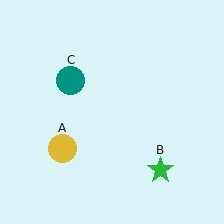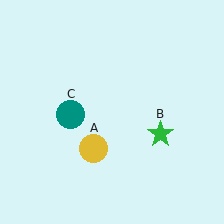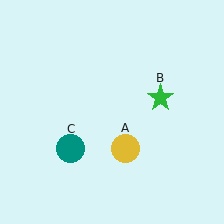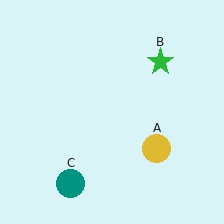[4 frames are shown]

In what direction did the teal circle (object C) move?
The teal circle (object C) moved down.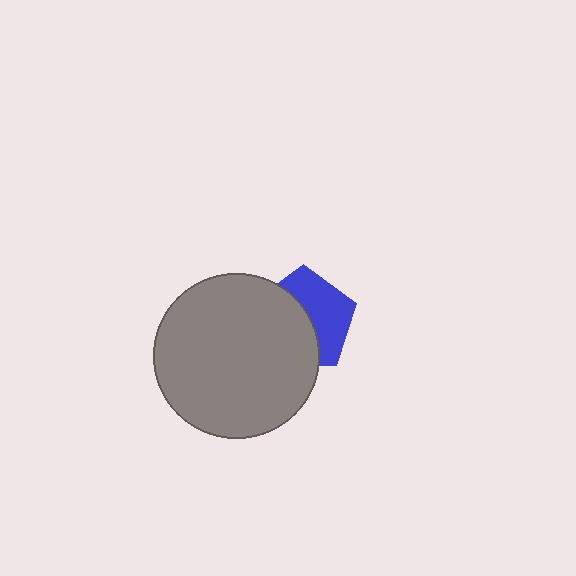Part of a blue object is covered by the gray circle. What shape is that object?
It is a pentagon.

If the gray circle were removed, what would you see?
You would see the complete blue pentagon.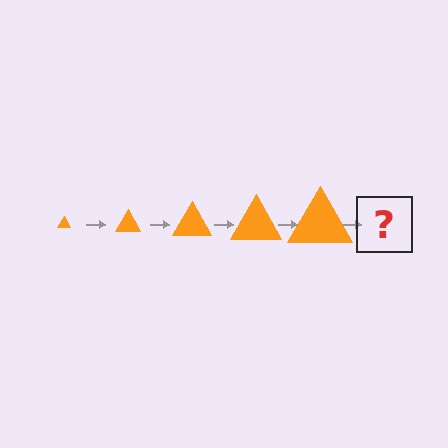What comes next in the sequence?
The next element should be an orange triangle, larger than the previous one.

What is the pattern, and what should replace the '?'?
The pattern is that the triangle gets progressively larger each step. The '?' should be an orange triangle, larger than the previous one.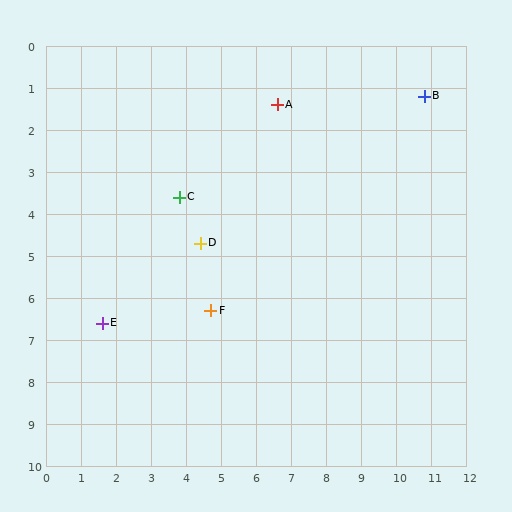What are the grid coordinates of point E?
Point E is at approximately (1.6, 6.6).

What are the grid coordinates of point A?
Point A is at approximately (6.6, 1.4).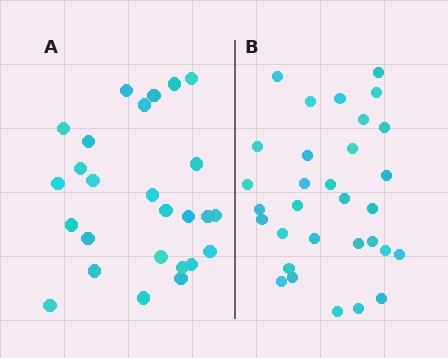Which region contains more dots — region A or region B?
Region B (the right region) has more dots.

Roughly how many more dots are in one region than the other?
Region B has about 5 more dots than region A.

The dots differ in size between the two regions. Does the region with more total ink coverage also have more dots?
No. Region A has more total ink coverage because its dots are larger, but region B actually contains more individual dots. Total area can be misleading — the number of items is what matters here.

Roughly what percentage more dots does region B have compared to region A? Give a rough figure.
About 20% more.